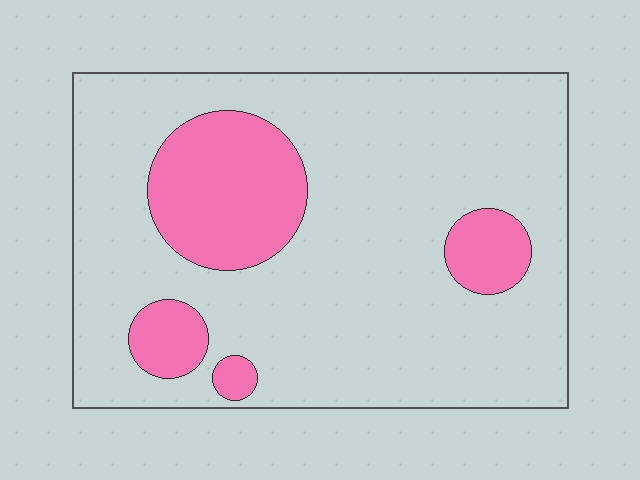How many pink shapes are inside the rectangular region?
4.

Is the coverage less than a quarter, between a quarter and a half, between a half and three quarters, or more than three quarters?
Less than a quarter.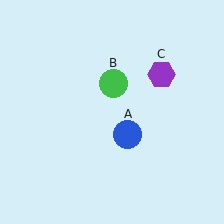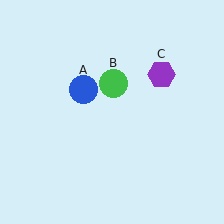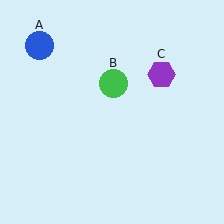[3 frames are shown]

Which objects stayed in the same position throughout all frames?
Green circle (object B) and purple hexagon (object C) remained stationary.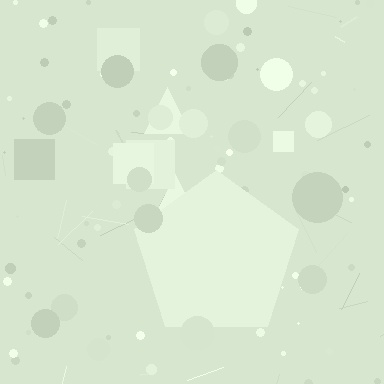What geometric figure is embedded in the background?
A pentagon is embedded in the background.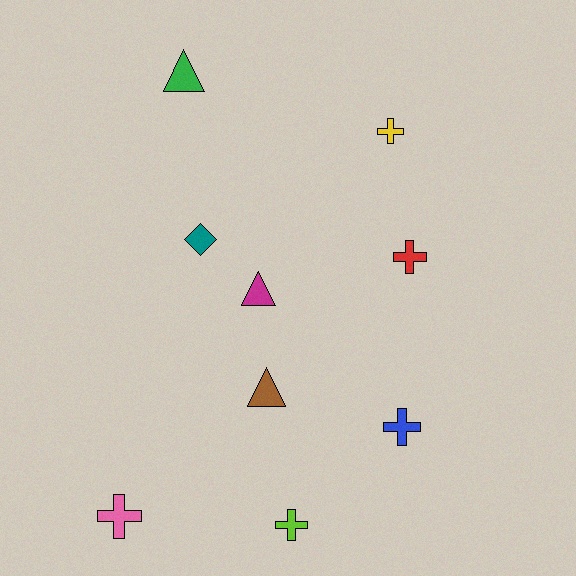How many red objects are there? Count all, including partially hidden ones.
There is 1 red object.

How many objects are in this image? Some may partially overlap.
There are 9 objects.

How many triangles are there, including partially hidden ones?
There are 3 triangles.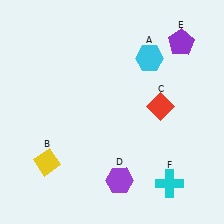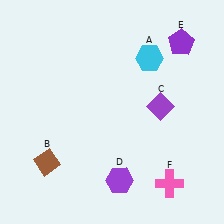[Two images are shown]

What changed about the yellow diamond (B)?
In Image 1, B is yellow. In Image 2, it changed to brown.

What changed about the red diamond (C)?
In Image 1, C is red. In Image 2, it changed to purple.